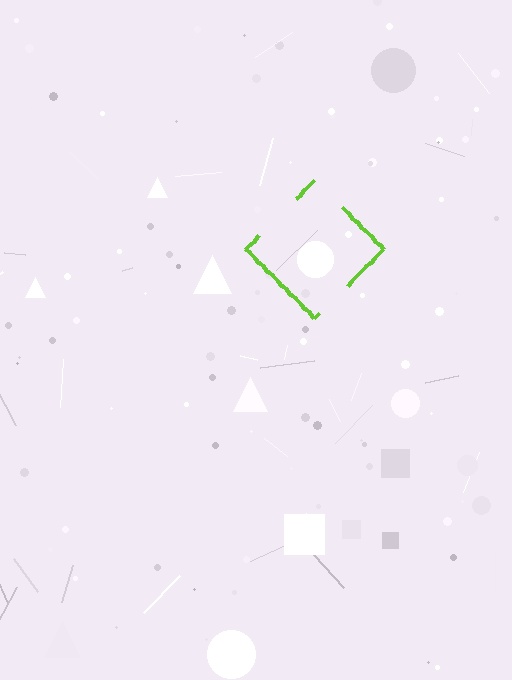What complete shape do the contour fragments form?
The contour fragments form a diamond.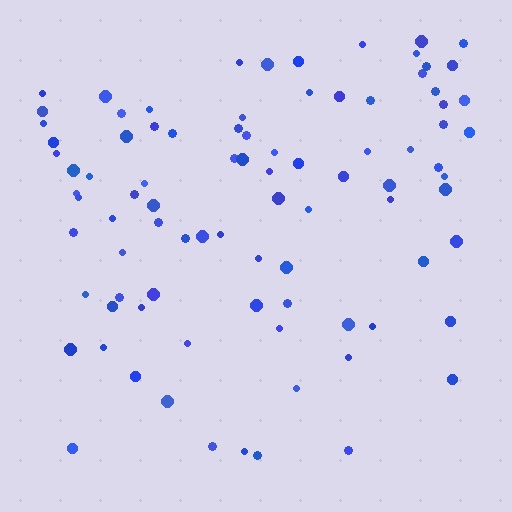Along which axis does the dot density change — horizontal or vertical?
Vertical.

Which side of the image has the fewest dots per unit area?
The bottom.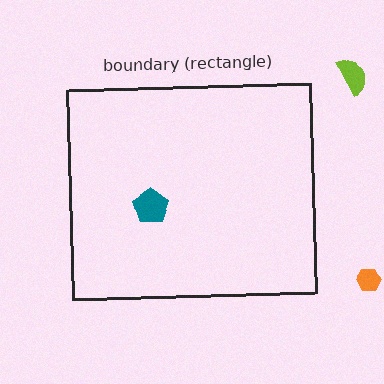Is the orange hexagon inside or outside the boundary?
Outside.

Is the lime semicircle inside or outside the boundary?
Outside.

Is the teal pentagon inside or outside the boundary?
Inside.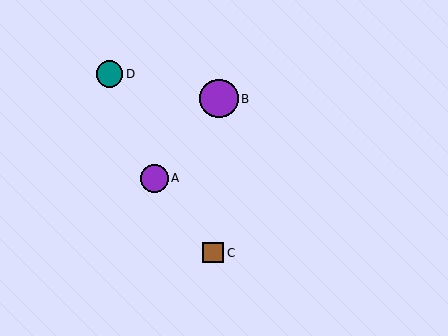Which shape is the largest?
The purple circle (labeled B) is the largest.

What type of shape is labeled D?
Shape D is a teal circle.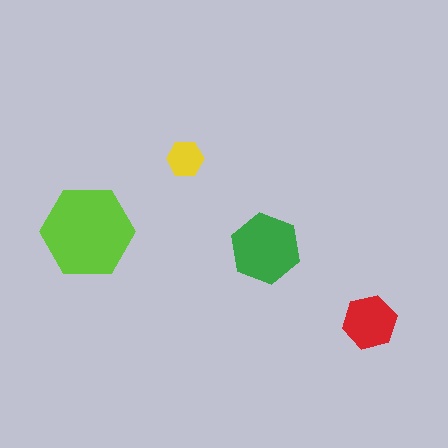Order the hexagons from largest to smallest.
the lime one, the green one, the red one, the yellow one.